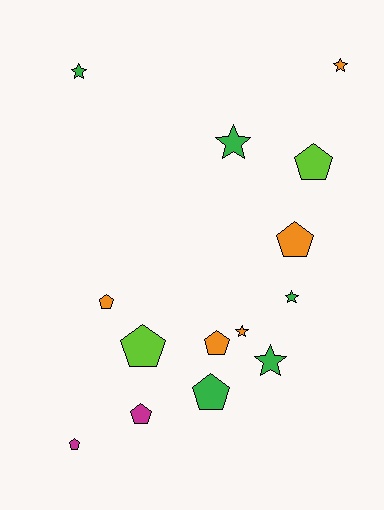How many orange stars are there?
There are 2 orange stars.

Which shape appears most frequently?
Pentagon, with 8 objects.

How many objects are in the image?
There are 14 objects.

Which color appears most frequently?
Green, with 5 objects.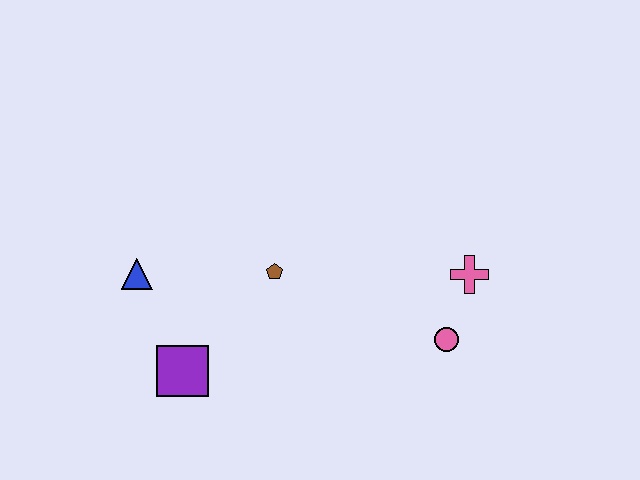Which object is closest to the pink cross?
The pink circle is closest to the pink cross.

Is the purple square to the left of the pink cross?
Yes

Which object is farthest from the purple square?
The pink cross is farthest from the purple square.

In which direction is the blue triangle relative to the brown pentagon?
The blue triangle is to the left of the brown pentagon.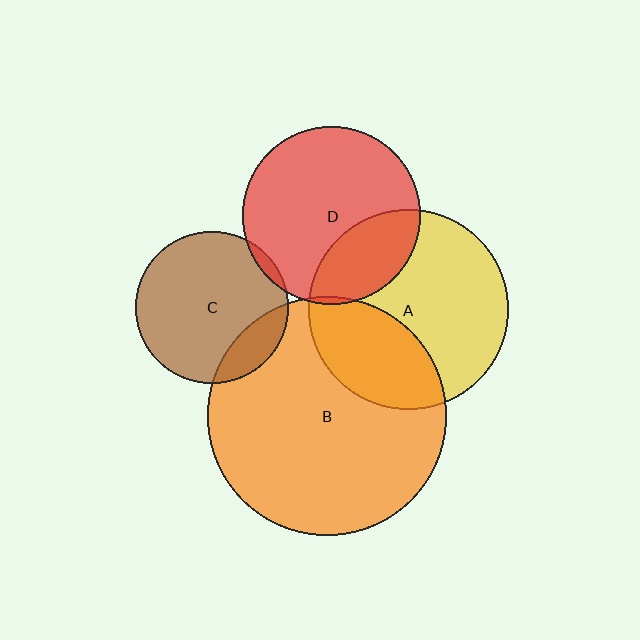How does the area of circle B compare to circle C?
Approximately 2.5 times.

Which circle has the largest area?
Circle B (orange).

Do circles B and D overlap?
Yes.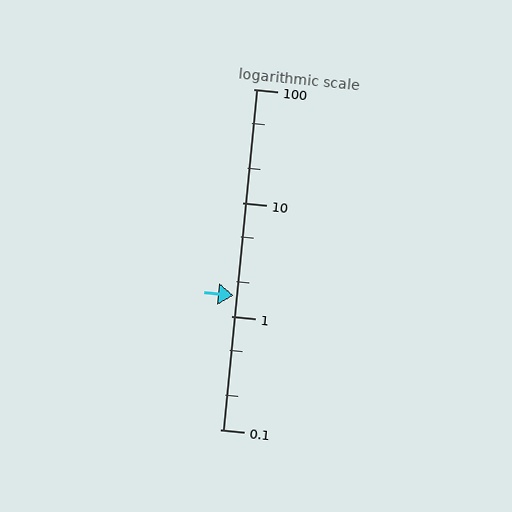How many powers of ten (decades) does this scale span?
The scale spans 3 decades, from 0.1 to 100.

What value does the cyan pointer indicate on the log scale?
The pointer indicates approximately 1.5.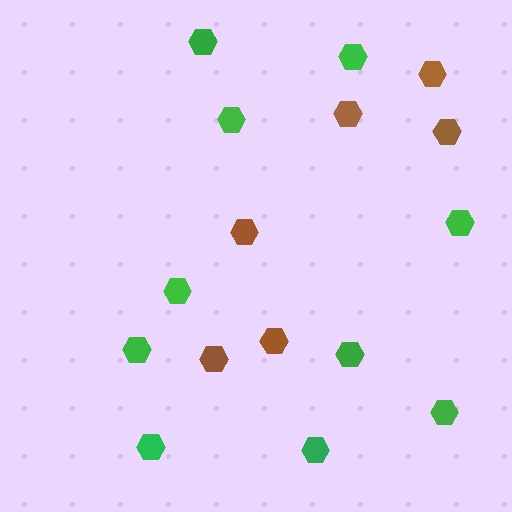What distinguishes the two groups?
There are 2 groups: one group of brown hexagons (6) and one group of green hexagons (10).